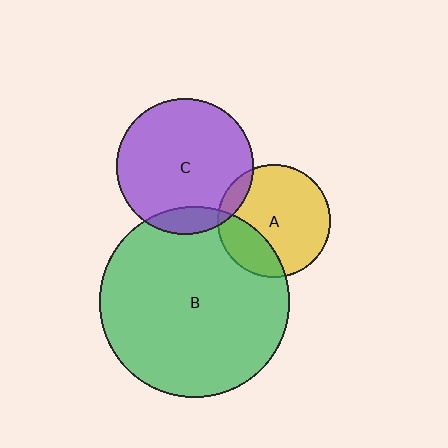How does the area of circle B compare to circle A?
Approximately 2.8 times.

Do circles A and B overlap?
Yes.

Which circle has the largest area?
Circle B (green).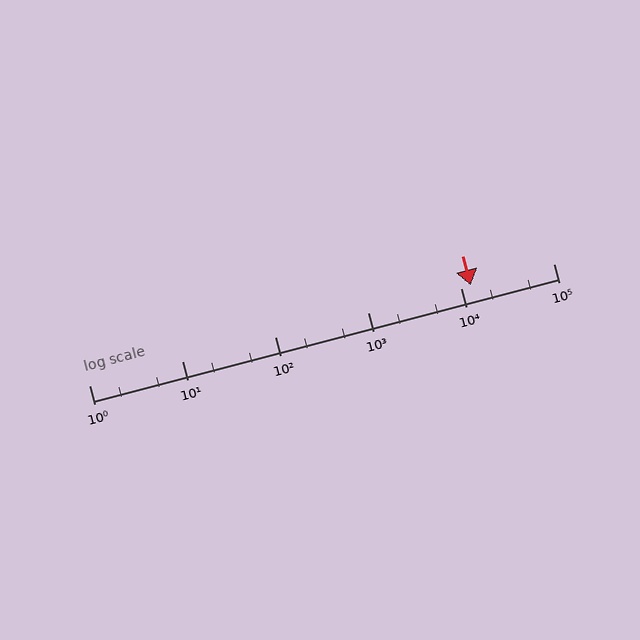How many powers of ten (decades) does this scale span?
The scale spans 5 decades, from 1 to 100000.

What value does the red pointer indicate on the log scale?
The pointer indicates approximately 13000.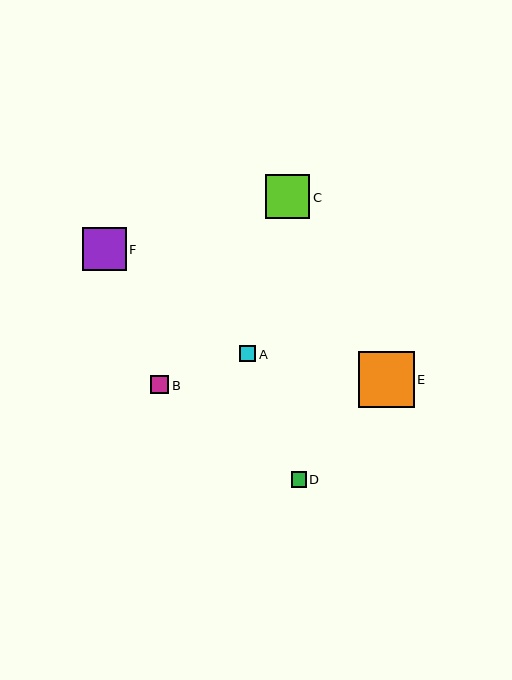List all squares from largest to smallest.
From largest to smallest: E, C, F, B, A, D.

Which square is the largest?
Square E is the largest with a size of approximately 55 pixels.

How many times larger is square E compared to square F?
Square E is approximately 1.3 times the size of square F.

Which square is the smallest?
Square D is the smallest with a size of approximately 15 pixels.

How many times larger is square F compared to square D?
Square F is approximately 2.9 times the size of square D.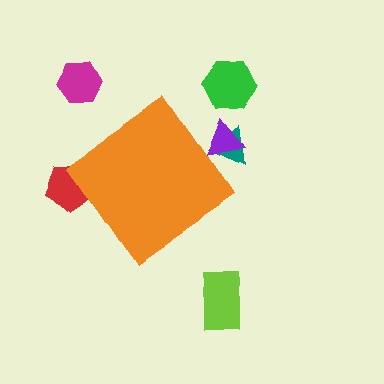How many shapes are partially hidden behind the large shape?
3 shapes are partially hidden.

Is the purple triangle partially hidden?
Yes, the purple triangle is partially hidden behind the orange diamond.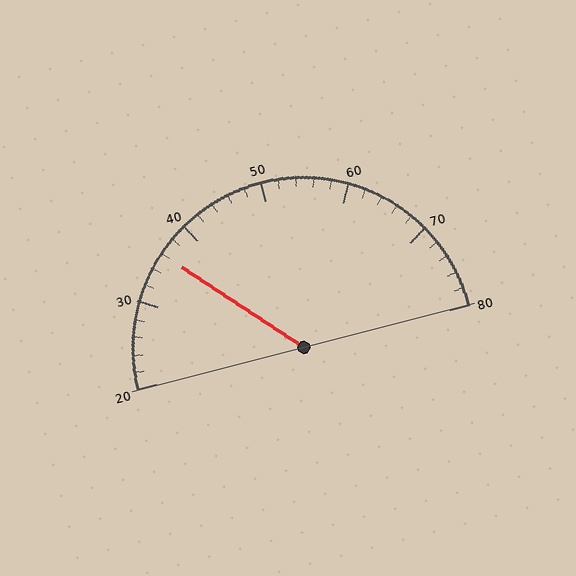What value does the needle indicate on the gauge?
The needle indicates approximately 36.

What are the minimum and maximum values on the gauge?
The gauge ranges from 20 to 80.